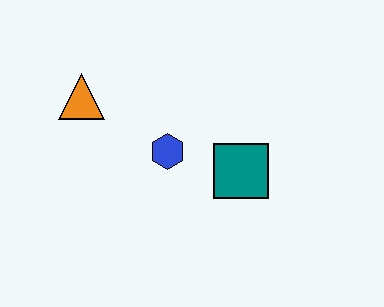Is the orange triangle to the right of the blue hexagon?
No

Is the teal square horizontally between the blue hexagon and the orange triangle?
No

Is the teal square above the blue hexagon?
No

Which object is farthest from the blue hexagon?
The orange triangle is farthest from the blue hexagon.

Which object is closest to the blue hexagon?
The teal square is closest to the blue hexagon.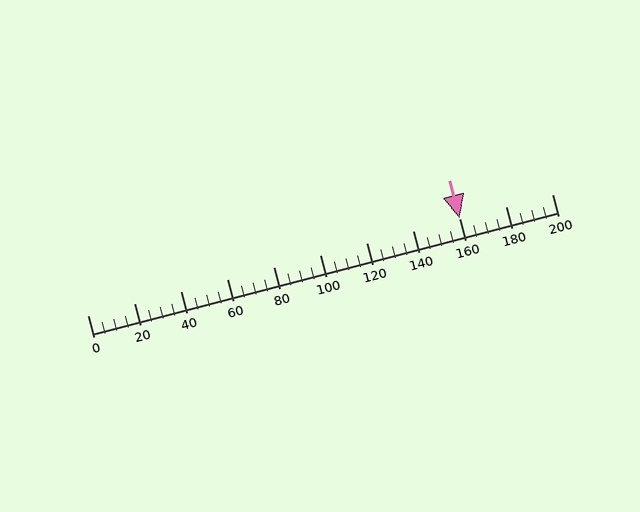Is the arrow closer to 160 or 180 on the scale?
The arrow is closer to 160.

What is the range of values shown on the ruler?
The ruler shows values from 0 to 200.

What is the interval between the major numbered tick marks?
The major tick marks are spaced 20 units apart.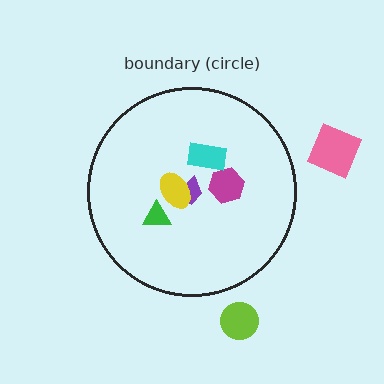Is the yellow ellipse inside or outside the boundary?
Inside.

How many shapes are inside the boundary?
5 inside, 2 outside.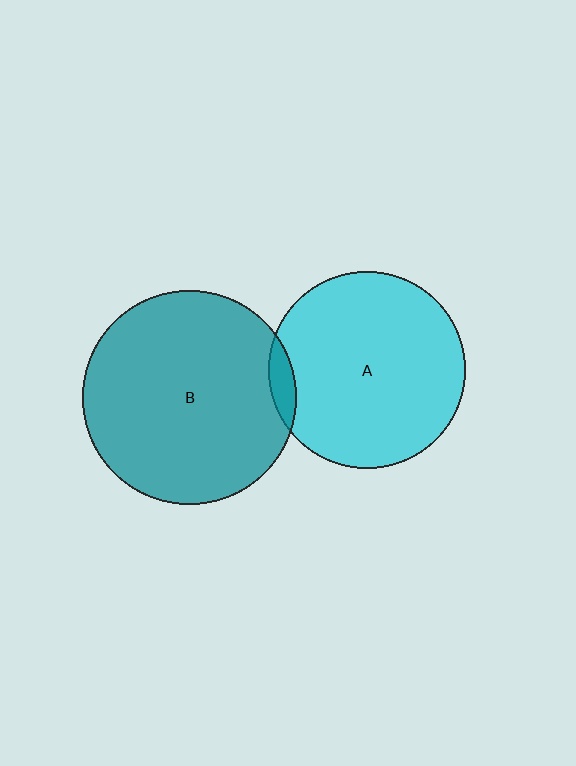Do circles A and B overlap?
Yes.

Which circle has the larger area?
Circle B (teal).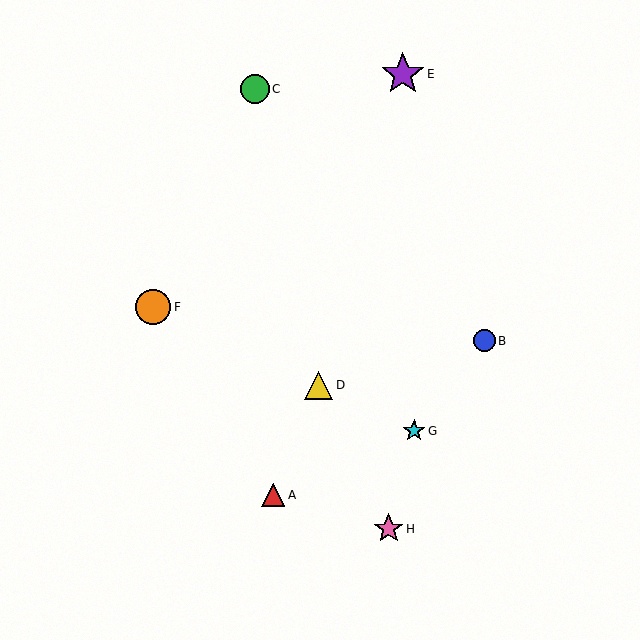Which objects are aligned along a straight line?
Objects D, F, G are aligned along a straight line.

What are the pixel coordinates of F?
Object F is at (153, 307).